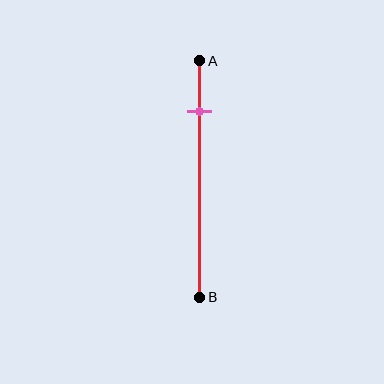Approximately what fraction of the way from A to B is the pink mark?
The pink mark is approximately 20% of the way from A to B.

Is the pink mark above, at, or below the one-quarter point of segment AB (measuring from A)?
The pink mark is above the one-quarter point of segment AB.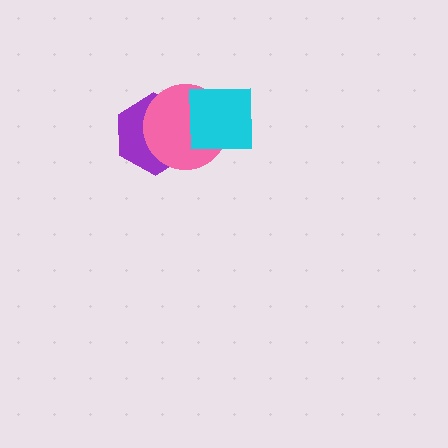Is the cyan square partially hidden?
No, no other shape covers it.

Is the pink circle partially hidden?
Yes, it is partially covered by another shape.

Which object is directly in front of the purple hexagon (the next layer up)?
The pink circle is directly in front of the purple hexagon.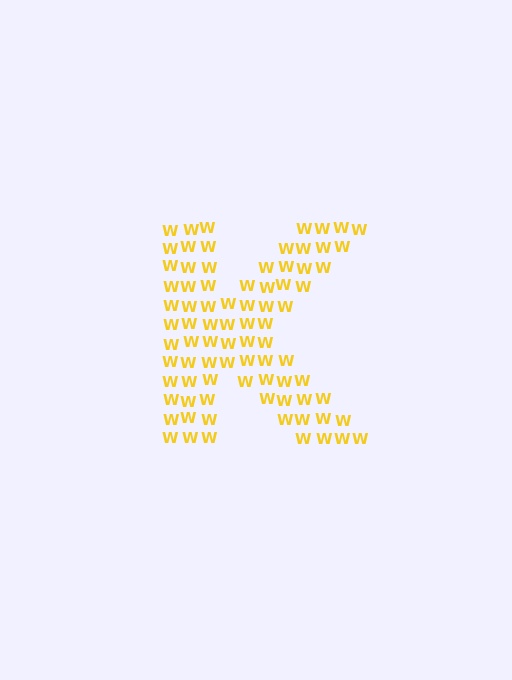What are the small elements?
The small elements are letter W's.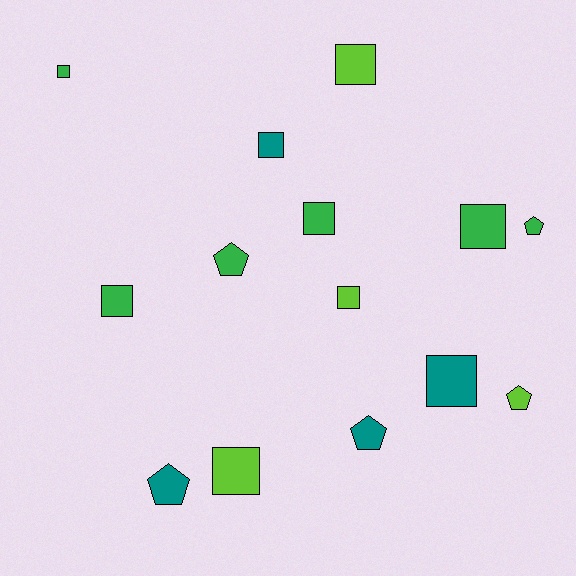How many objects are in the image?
There are 14 objects.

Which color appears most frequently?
Green, with 6 objects.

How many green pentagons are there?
There are 2 green pentagons.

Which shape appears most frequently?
Square, with 9 objects.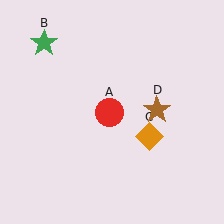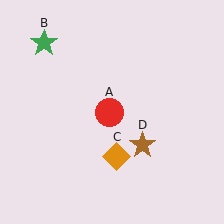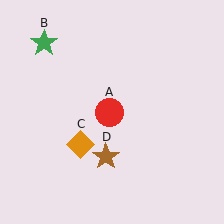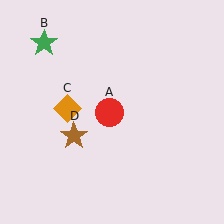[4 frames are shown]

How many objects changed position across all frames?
2 objects changed position: orange diamond (object C), brown star (object D).